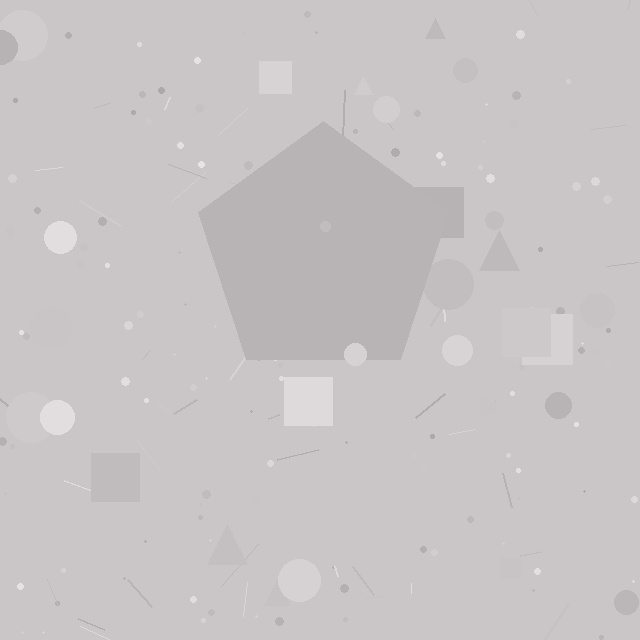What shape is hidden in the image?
A pentagon is hidden in the image.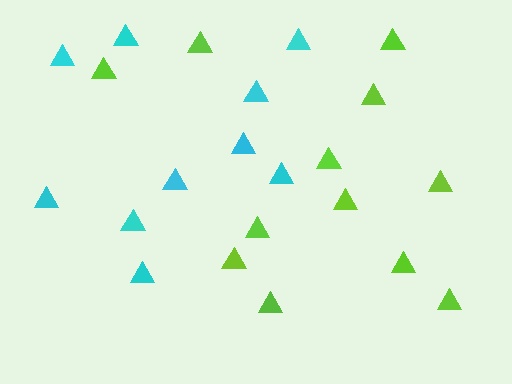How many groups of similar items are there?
There are 2 groups: one group of lime triangles (12) and one group of cyan triangles (10).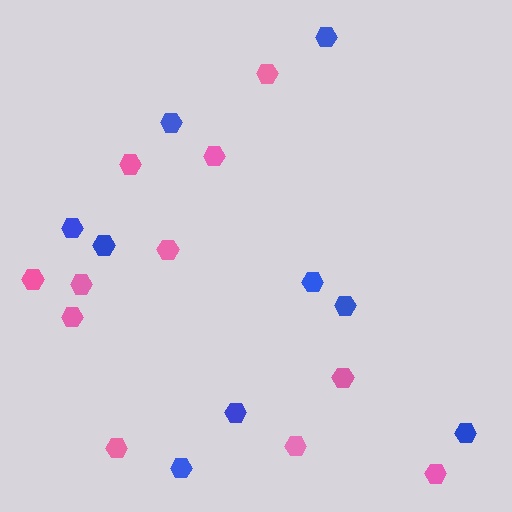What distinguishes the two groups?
There are 2 groups: one group of pink hexagons (11) and one group of blue hexagons (9).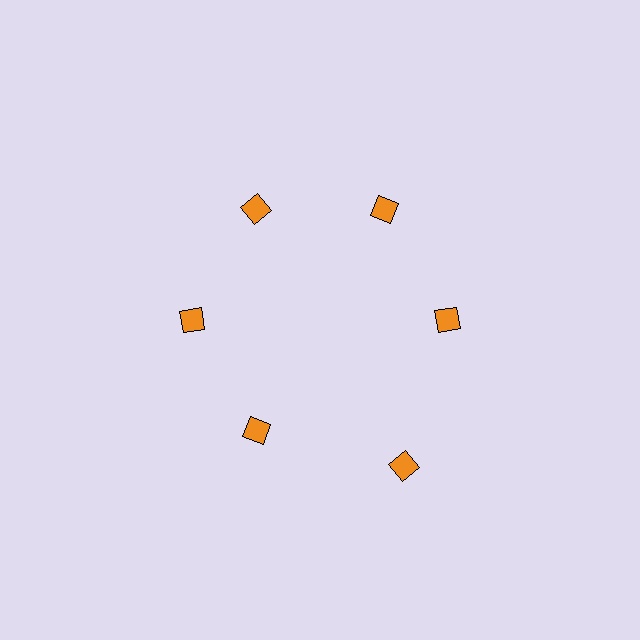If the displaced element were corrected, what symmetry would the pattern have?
It would have 6-fold rotational symmetry — the pattern would map onto itself every 60 degrees.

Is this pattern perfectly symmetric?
No. The 6 orange diamonds are arranged in a ring, but one element near the 5 o'clock position is pushed outward from the center, breaking the 6-fold rotational symmetry.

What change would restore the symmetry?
The symmetry would be restored by moving it inward, back onto the ring so that all 6 diamonds sit at equal angles and equal distance from the center.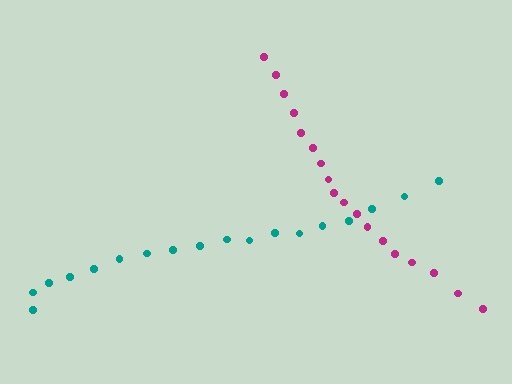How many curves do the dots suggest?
There are 2 distinct paths.